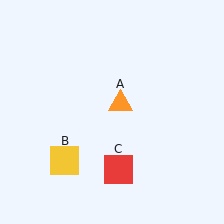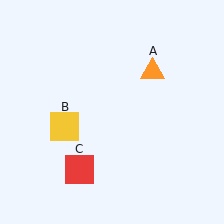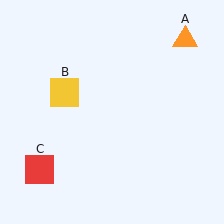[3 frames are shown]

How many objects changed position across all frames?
3 objects changed position: orange triangle (object A), yellow square (object B), red square (object C).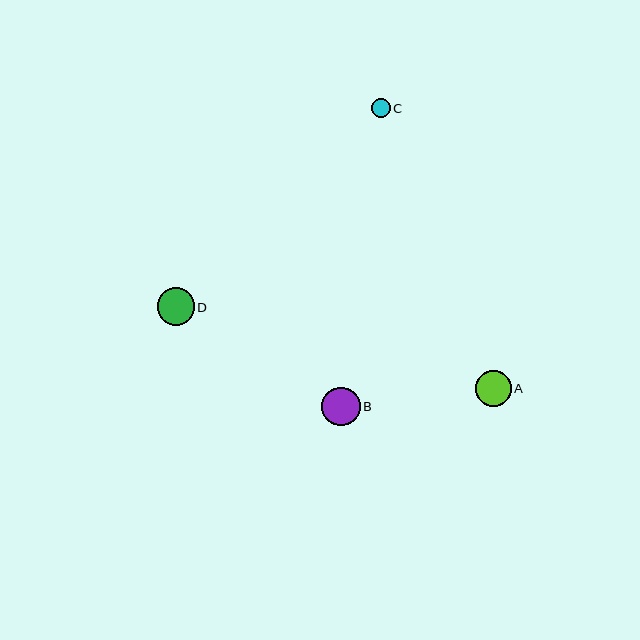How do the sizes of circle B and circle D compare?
Circle B and circle D are approximately the same size.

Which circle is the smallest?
Circle C is the smallest with a size of approximately 18 pixels.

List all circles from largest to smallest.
From largest to smallest: B, D, A, C.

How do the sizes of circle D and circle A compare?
Circle D and circle A are approximately the same size.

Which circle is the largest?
Circle B is the largest with a size of approximately 39 pixels.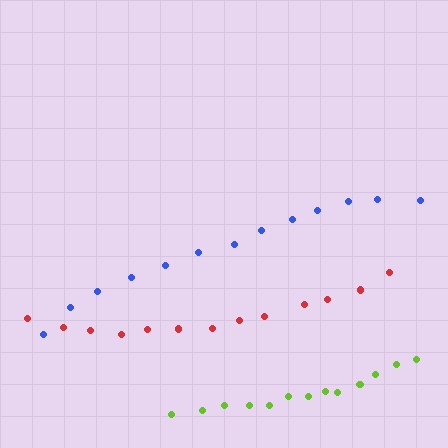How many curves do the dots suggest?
There are 3 distinct paths.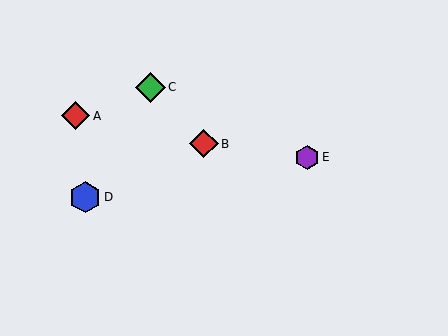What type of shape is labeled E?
Shape E is a purple hexagon.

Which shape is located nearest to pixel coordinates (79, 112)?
The red diamond (labeled A) at (76, 116) is nearest to that location.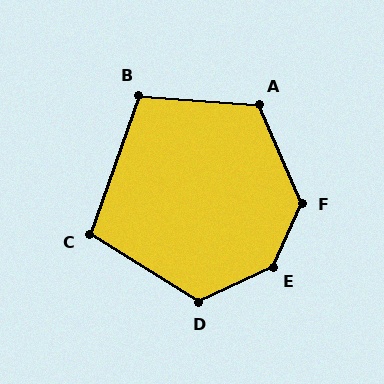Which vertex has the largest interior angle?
E, at approximately 139 degrees.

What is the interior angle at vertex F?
Approximately 132 degrees (obtuse).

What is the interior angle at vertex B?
Approximately 105 degrees (obtuse).